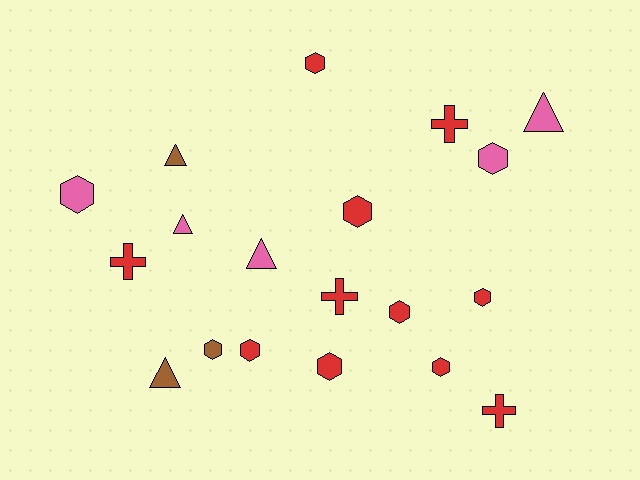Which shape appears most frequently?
Hexagon, with 10 objects.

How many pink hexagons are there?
There are 2 pink hexagons.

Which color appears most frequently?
Red, with 11 objects.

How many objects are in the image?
There are 19 objects.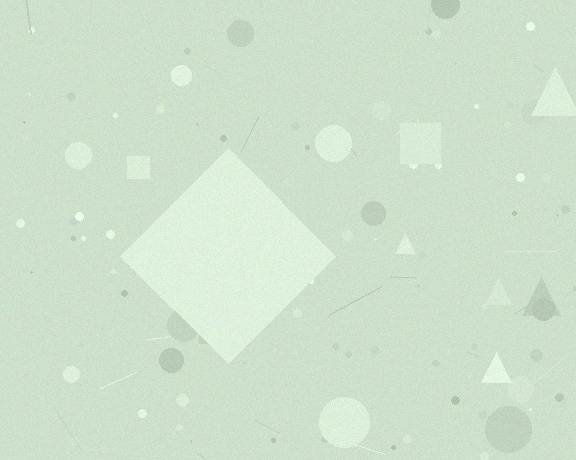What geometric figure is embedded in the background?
A diamond is embedded in the background.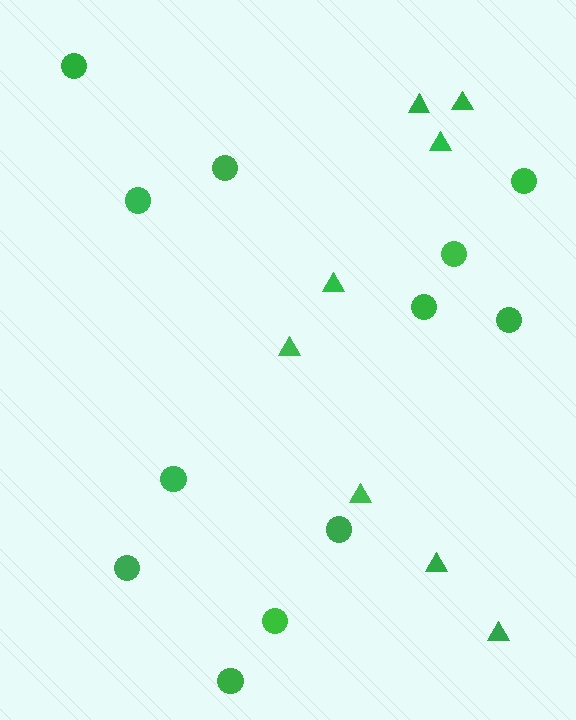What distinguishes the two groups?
There are 2 groups: one group of triangles (8) and one group of circles (12).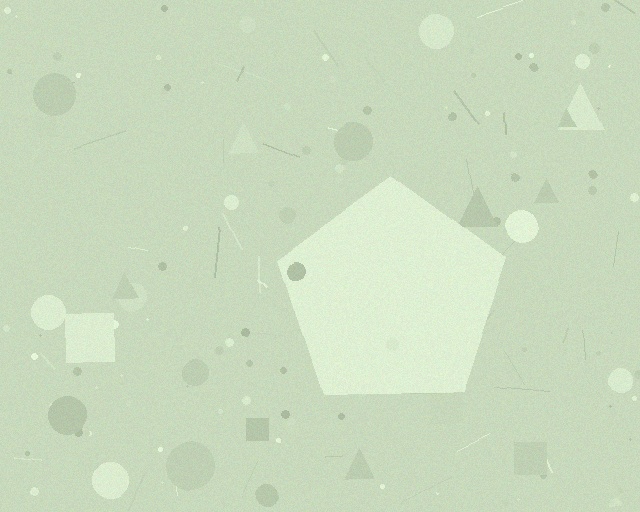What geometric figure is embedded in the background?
A pentagon is embedded in the background.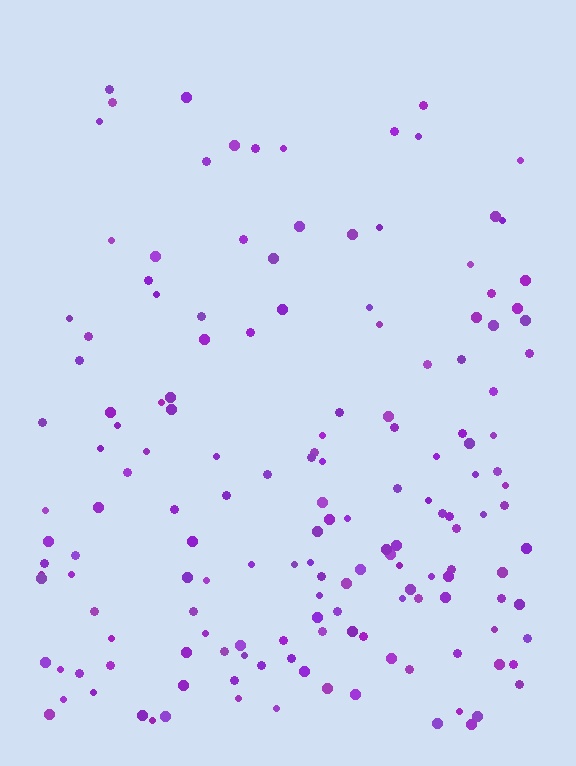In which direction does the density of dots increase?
From top to bottom, with the bottom side densest.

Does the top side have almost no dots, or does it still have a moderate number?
Still a moderate number, just noticeably fewer than the bottom.